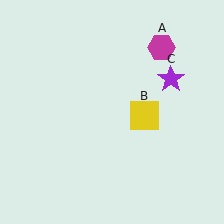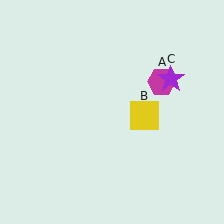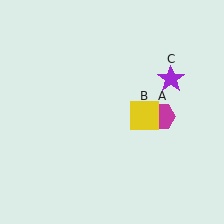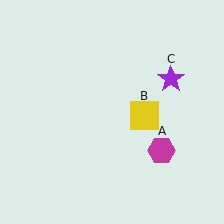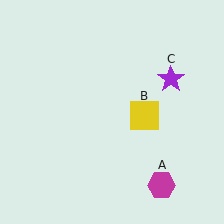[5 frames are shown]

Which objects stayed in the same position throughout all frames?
Yellow square (object B) and purple star (object C) remained stationary.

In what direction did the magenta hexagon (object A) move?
The magenta hexagon (object A) moved down.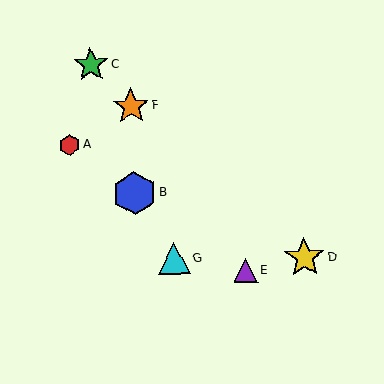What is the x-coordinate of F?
Object F is at x≈131.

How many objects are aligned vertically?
2 objects (B, F) are aligned vertically.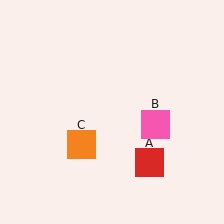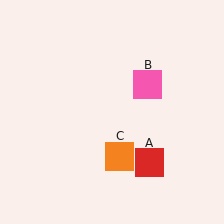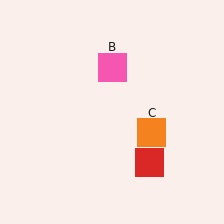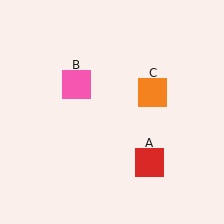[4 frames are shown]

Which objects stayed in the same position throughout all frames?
Red square (object A) remained stationary.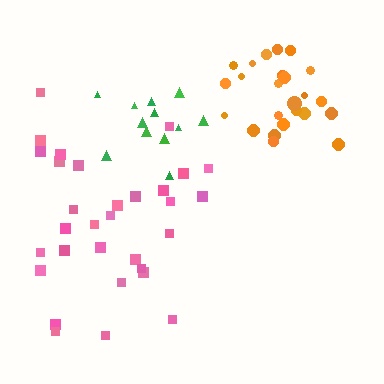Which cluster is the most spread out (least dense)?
Pink.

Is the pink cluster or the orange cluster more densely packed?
Orange.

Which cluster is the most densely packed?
Green.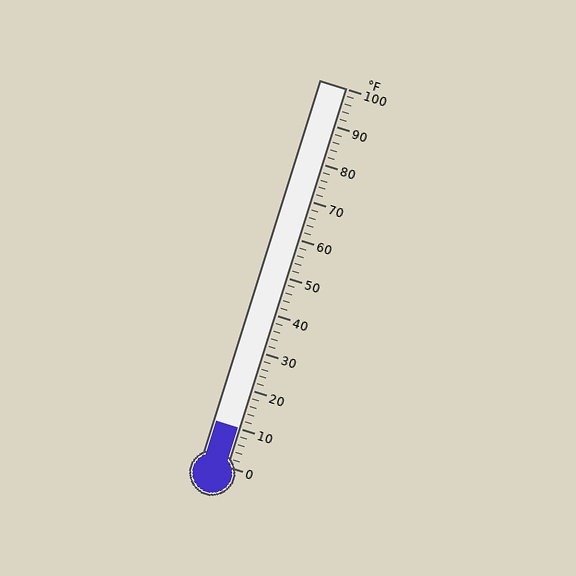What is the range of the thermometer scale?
The thermometer scale ranges from 0°F to 100°F.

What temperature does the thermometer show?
The thermometer shows approximately 10°F.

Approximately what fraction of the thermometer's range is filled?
The thermometer is filled to approximately 10% of its range.